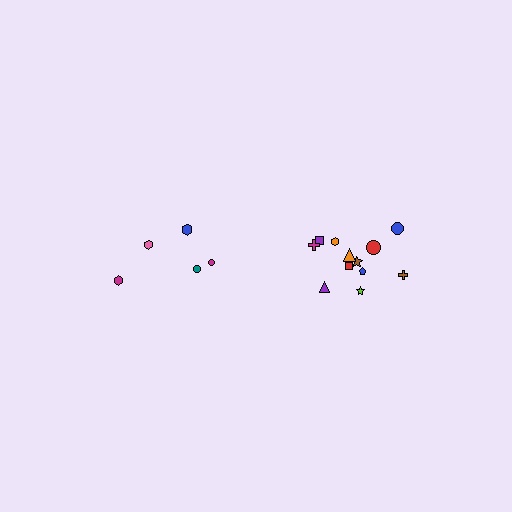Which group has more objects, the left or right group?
The right group.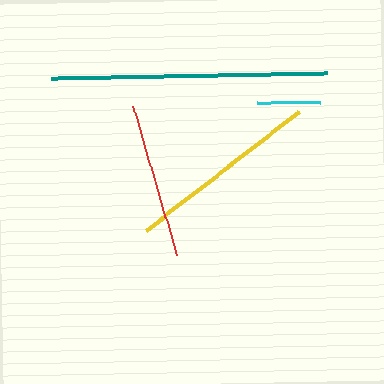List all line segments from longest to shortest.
From longest to shortest: teal, yellow, red, cyan.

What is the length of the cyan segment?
The cyan segment is approximately 63 pixels long.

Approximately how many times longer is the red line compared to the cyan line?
The red line is approximately 2.5 times the length of the cyan line.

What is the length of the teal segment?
The teal segment is approximately 276 pixels long.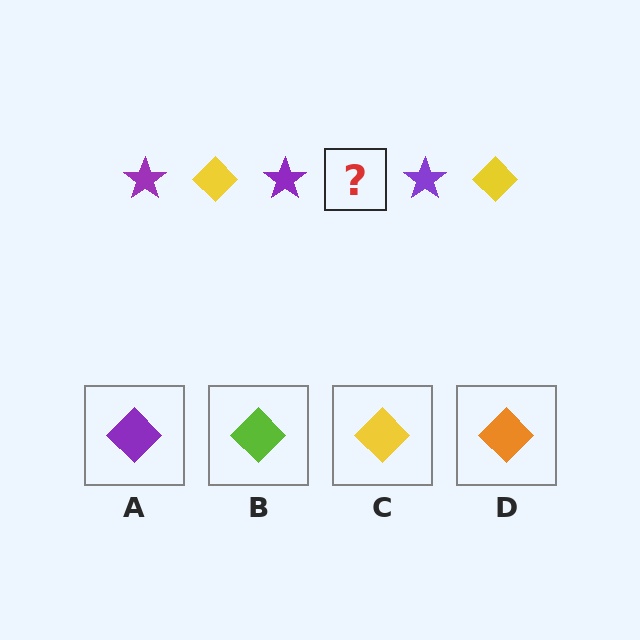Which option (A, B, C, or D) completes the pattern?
C.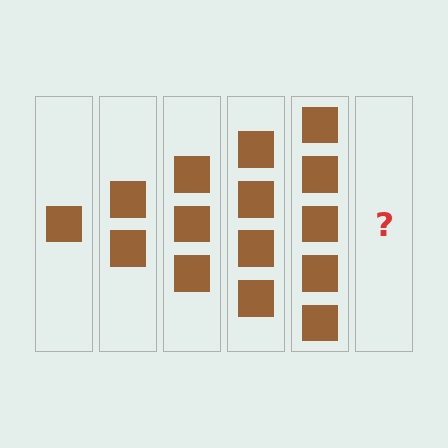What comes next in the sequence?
The next element should be 6 squares.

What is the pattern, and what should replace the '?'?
The pattern is that each step adds one more square. The '?' should be 6 squares.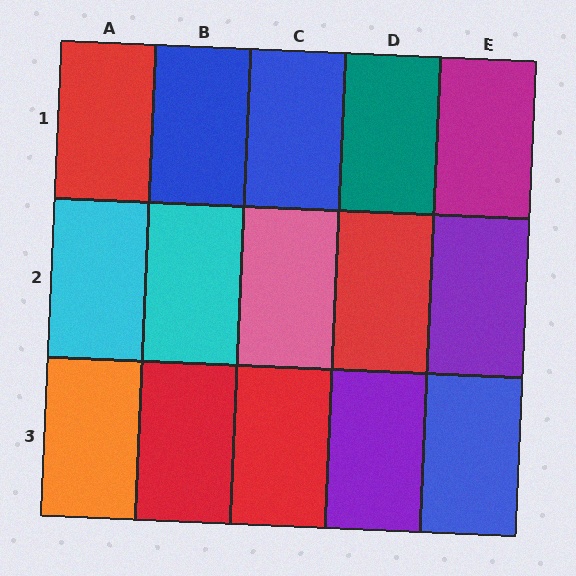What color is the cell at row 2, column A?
Cyan.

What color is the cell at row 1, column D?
Teal.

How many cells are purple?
2 cells are purple.